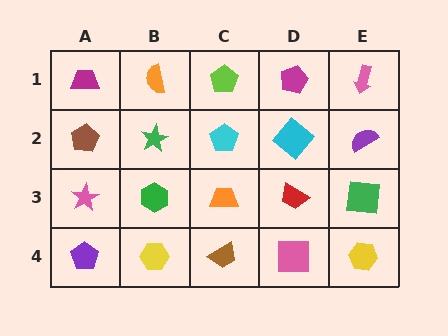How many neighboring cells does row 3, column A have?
3.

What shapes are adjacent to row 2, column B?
An orange semicircle (row 1, column B), a green hexagon (row 3, column B), a brown pentagon (row 2, column A), a cyan pentagon (row 2, column C).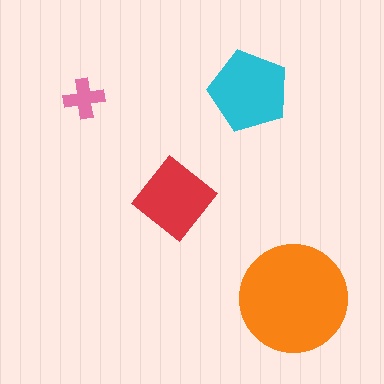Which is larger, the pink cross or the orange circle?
The orange circle.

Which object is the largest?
The orange circle.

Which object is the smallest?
The pink cross.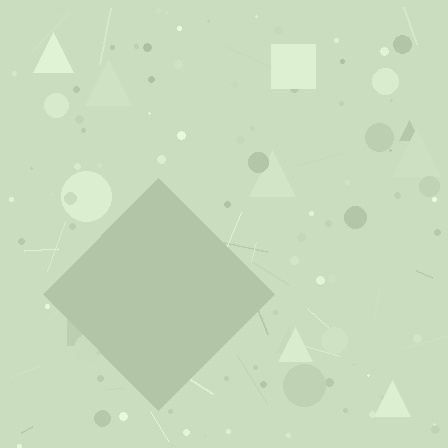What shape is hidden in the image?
A diamond is hidden in the image.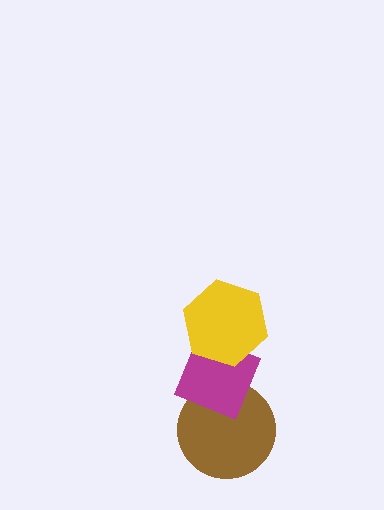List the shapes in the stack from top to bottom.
From top to bottom: the yellow hexagon, the magenta diamond, the brown circle.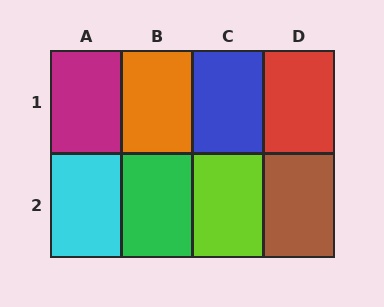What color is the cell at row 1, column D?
Red.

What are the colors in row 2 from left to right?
Cyan, green, lime, brown.